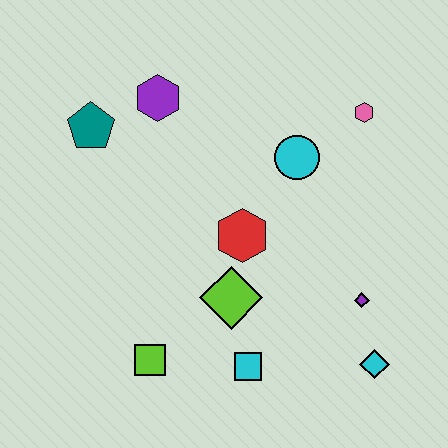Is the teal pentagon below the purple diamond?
No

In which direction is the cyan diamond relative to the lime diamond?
The cyan diamond is to the right of the lime diamond.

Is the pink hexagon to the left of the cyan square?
No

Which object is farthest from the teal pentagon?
The cyan diamond is farthest from the teal pentagon.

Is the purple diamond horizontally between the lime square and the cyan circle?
No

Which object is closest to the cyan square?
The lime diamond is closest to the cyan square.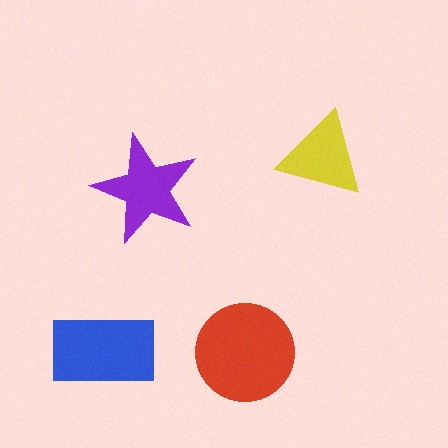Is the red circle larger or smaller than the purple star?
Larger.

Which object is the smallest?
The yellow triangle.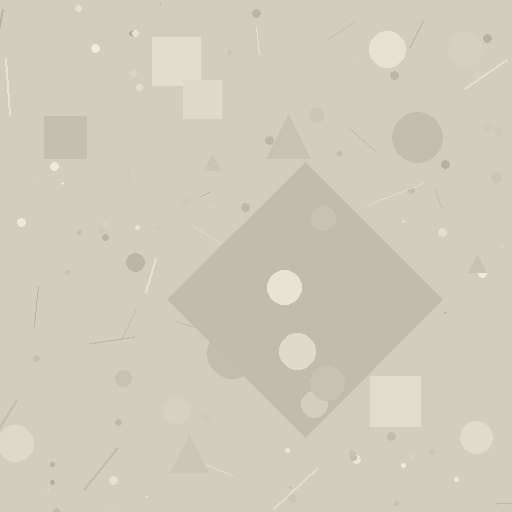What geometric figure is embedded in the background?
A diamond is embedded in the background.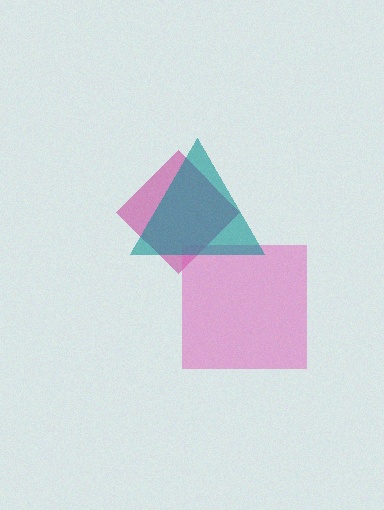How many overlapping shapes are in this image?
There are 3 overlapping shapes in the image.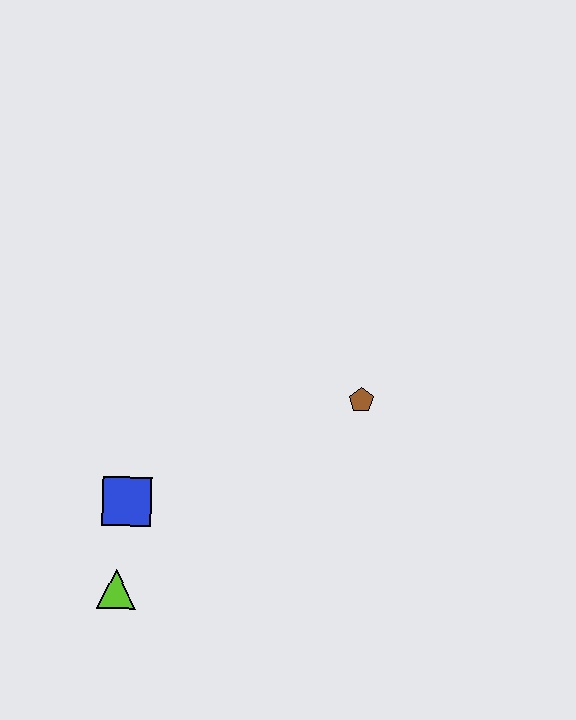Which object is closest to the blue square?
The lime triangle is closest to the blue square.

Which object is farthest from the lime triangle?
The brown pentagon is farthest from the lime triangle.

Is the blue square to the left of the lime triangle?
No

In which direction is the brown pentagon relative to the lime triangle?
The brown pentagon is to the right of the lime triangle.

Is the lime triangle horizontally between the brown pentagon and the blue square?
No